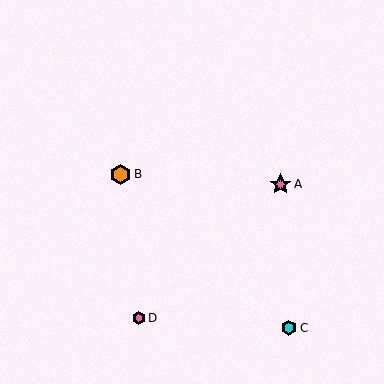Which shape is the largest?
The pink star (labeled A) is the largest.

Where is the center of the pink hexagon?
The center of the pink hexagon is at (139, 318).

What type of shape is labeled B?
Shape B is an orange hexagon.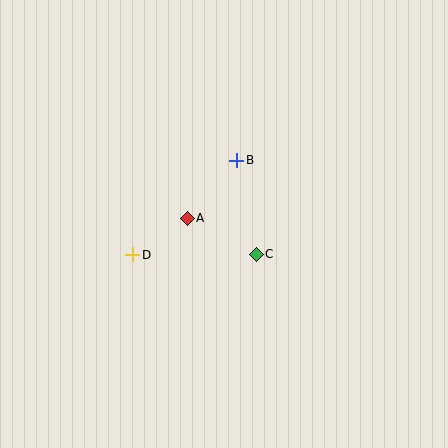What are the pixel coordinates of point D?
Point D is at (133, 255).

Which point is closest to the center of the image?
Point A at (187, 218) is closest to the center.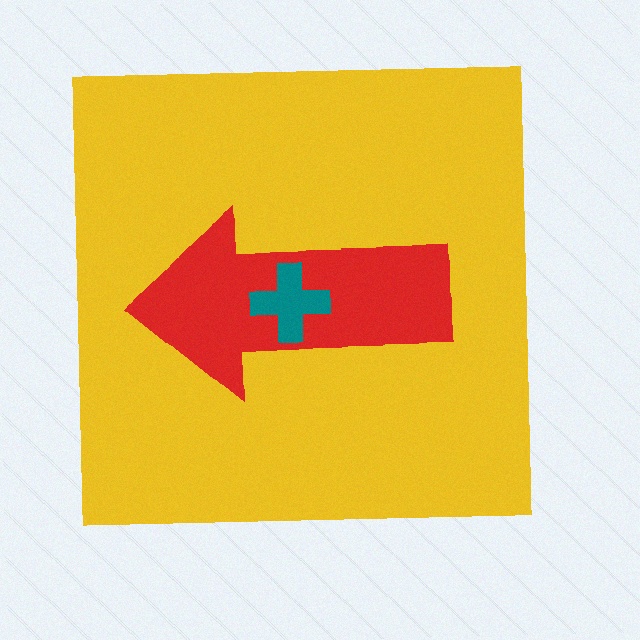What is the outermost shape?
The yellow square.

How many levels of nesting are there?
3.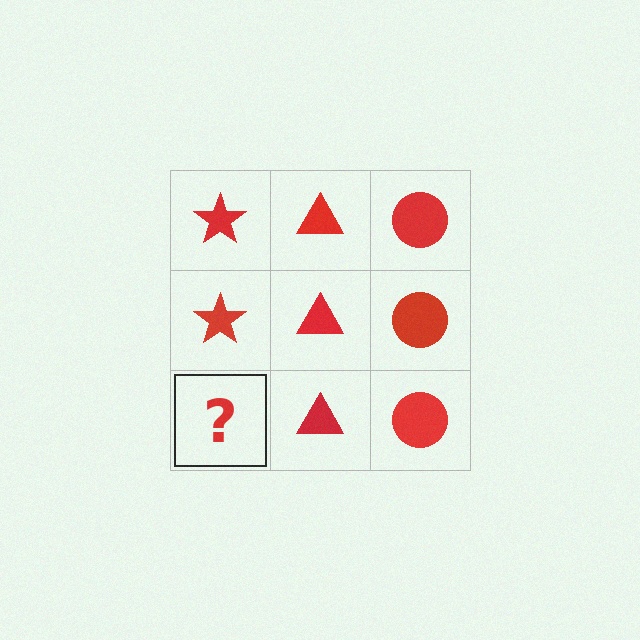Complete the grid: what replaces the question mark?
The question mark should be replaced with a red star.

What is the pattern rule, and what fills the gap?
The rule is that each column has a consistent shape. The gap should be filled with a red star.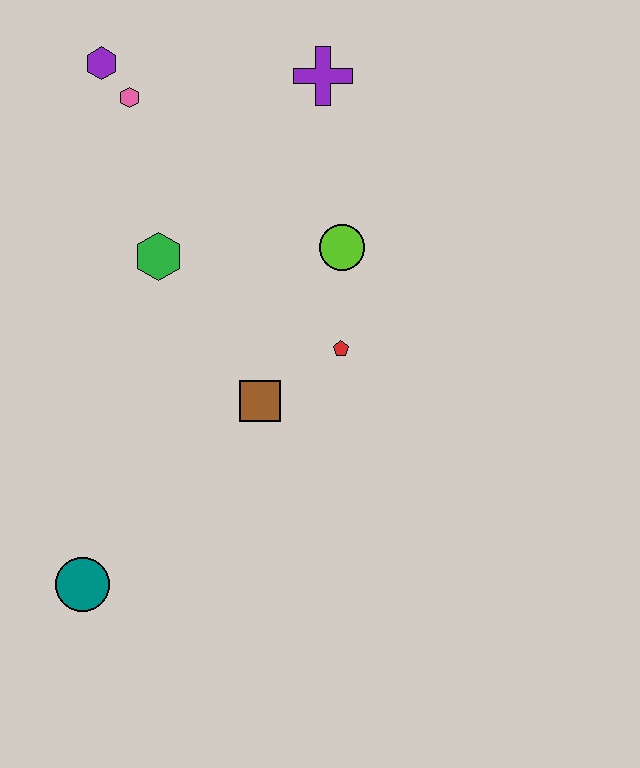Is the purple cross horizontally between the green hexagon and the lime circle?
Yes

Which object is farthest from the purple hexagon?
The teal circle is farthest from the purple hexagon.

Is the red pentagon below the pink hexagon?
Yes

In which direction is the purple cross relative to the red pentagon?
The purple cross is above the red pentagon.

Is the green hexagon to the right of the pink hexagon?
Yes